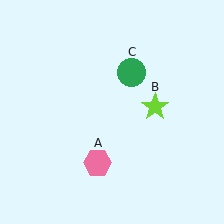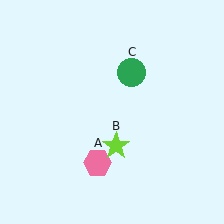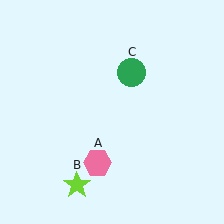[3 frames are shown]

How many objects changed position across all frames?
1 object changed position: lime star (object B).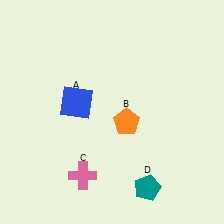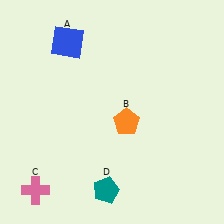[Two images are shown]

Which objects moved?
The objects that moved are: the blue square (A), the pink cross (C), the teal pentagon (D).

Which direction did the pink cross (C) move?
The pink cross (C) moved left.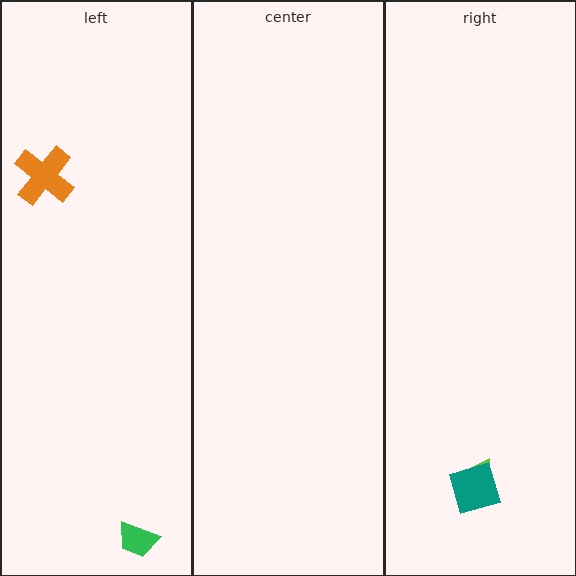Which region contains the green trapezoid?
The left region.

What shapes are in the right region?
The lime triangle, the teal diamond.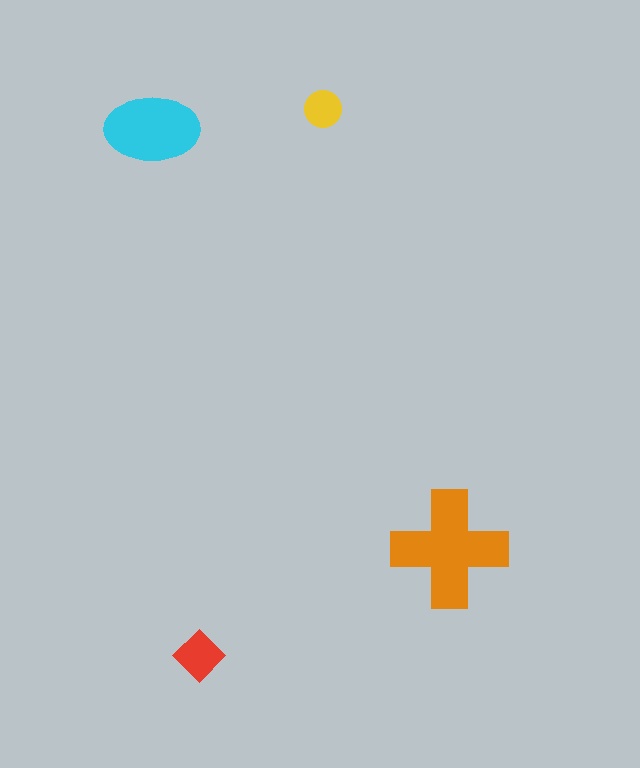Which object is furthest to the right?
The orange cross is rightmost.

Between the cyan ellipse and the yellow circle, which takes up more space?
The cyan ellipse.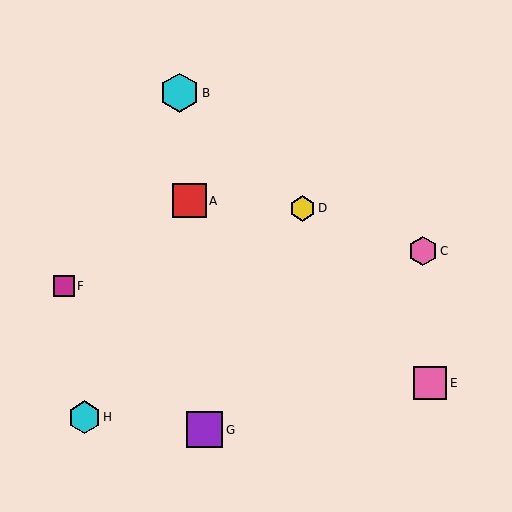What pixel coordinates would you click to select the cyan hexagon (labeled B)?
Click at (179, 93) to select the cyan hexagon B.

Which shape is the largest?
The cyan hexagon (labeled B) is the largest.